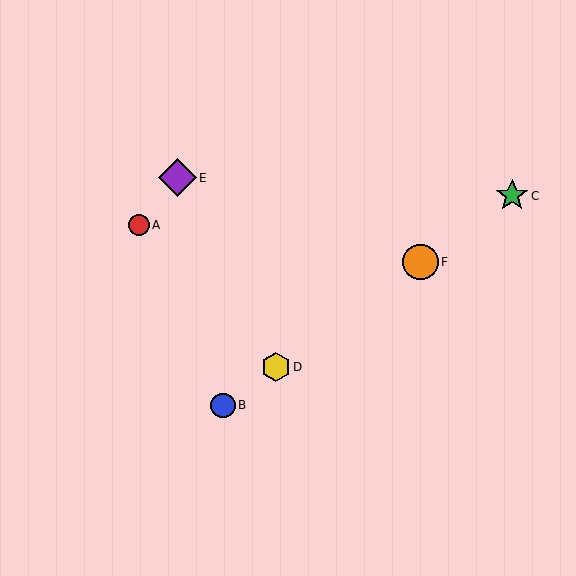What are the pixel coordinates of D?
Object D is at (276, 367).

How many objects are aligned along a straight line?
4 objects (B, C, D, F) are aligned along a straight line.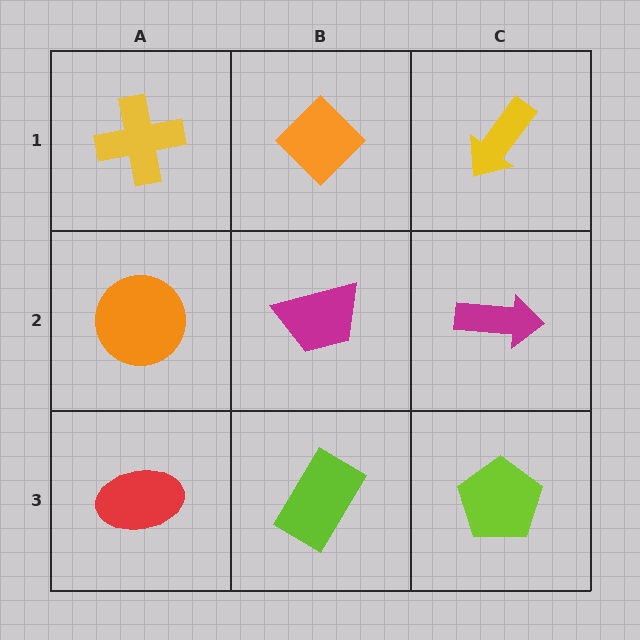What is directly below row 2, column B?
A lime rectangle.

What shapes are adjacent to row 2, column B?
An orange diamond (row 1, column B), a lime rectangle (row 3, column B), an orange circle (row 2, column A), a magenta arrow (row 2, column C).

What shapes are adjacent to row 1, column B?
A magenta trapezoid (row 2, column B), a yellow cross (row 1, column A), a yellow arrow (row 1, column C).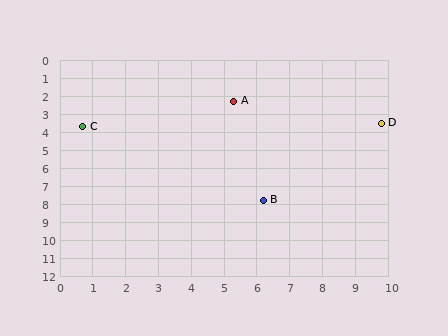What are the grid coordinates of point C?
Point C is at approximately (0.7, 3.7).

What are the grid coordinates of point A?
Point A is at approximately (5.3, 2.3).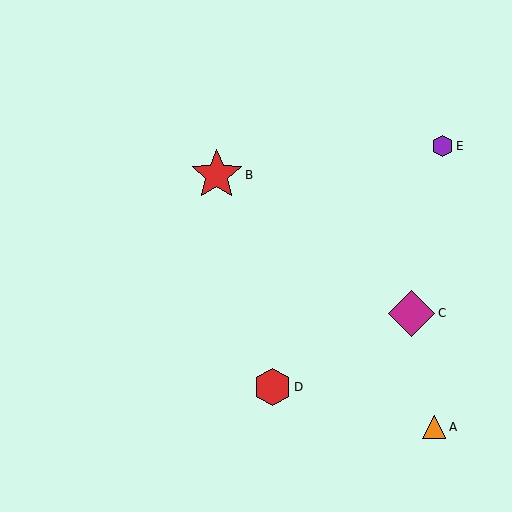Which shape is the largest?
The red star (labeled B) is the largest.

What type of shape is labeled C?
Shape C is a magenta diamond.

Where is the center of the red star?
The center of the red star is at (217, 175).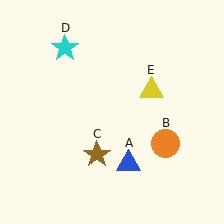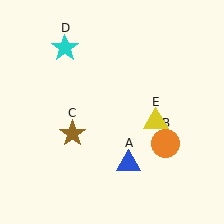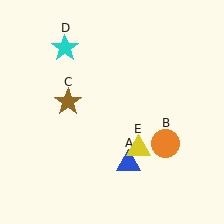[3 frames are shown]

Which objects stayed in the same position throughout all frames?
Blue triangle (object A) and orange circle (object B) and cyan star (object D) remained stationary.